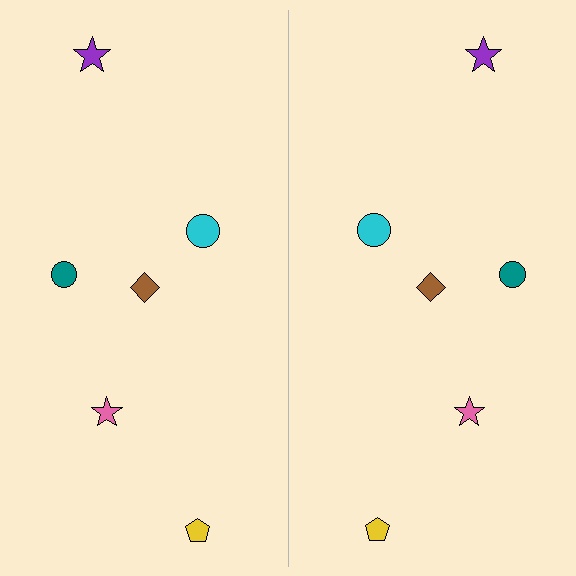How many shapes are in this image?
There are 12 shapes in this image.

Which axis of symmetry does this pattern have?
The pattern has a vertical axis of symmetry running through the center of the image.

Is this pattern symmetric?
Yes, this pattern has bilateral (reflection) symmetry.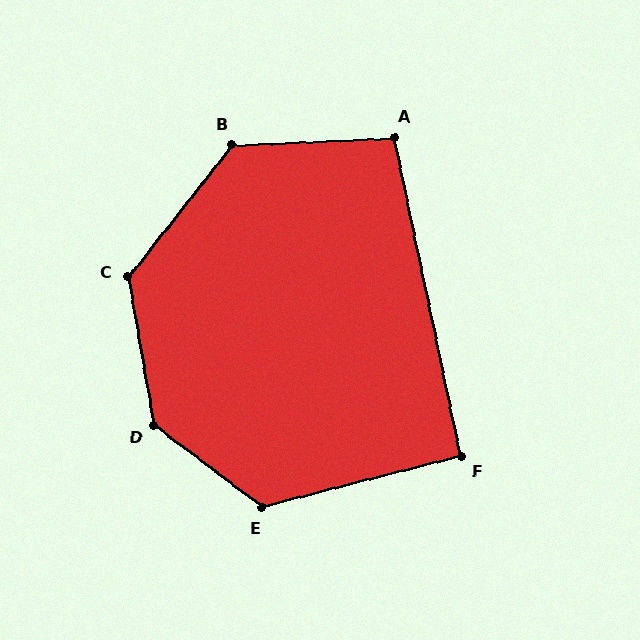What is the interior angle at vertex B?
Approximately 130 degrees (obtuse).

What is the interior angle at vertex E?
Approximately 128 degrees (obtuse).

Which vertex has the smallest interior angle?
F, at approximately 93 degrees.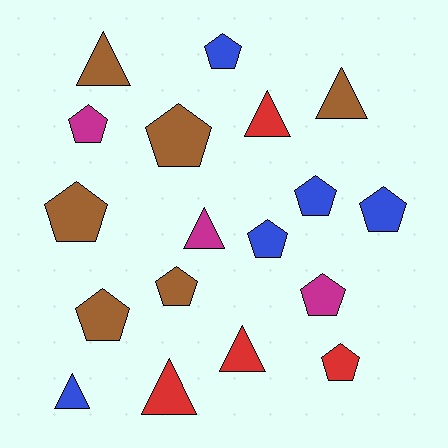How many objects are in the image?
There are 18 objects.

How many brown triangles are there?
There are 2 brown triangles.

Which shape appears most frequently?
Pentagon, with 11 objects.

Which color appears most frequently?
Brown, with 6 objects.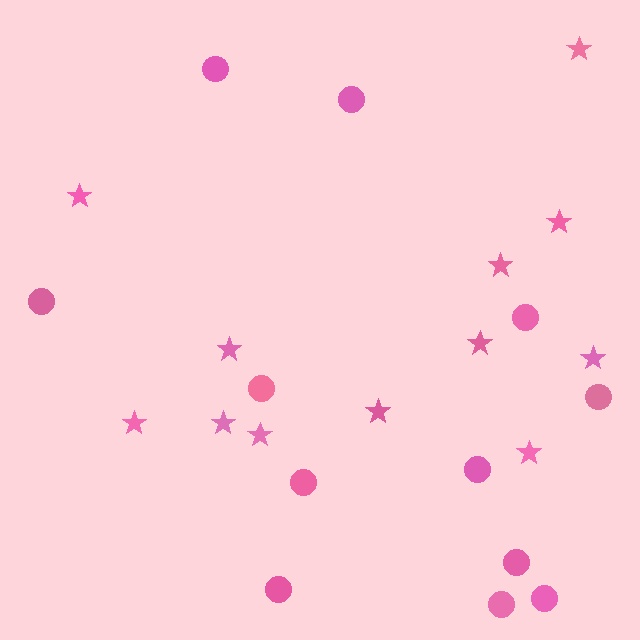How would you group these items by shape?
There are 2 groups: one group of circles (12) and one group of stars (12).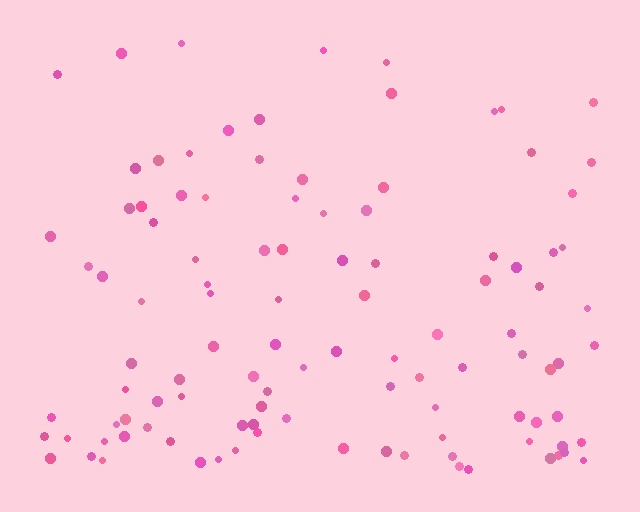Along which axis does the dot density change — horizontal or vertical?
Vertical.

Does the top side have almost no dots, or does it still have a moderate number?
Still a moderate number, just noticeably fewer than the bottom.